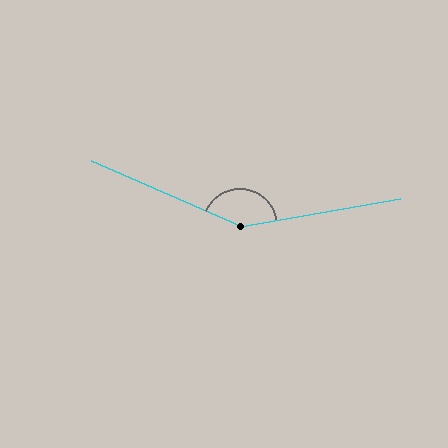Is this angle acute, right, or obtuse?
It is obtuse.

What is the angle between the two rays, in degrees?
Approximately 147 degrees.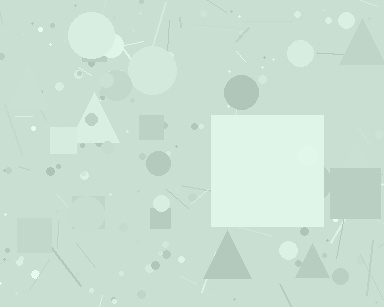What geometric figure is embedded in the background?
A square is embedded in the background.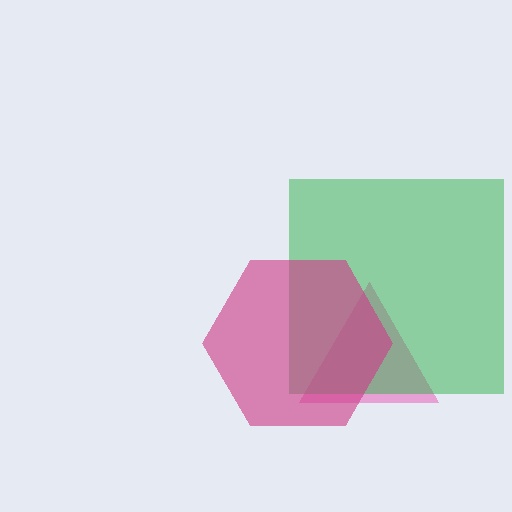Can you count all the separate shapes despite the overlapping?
Yes, there are 3 separate shapes.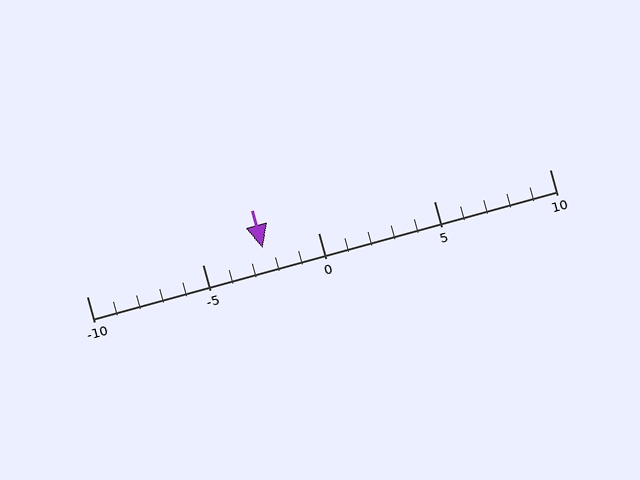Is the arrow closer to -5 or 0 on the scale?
The arrow is closer to 0.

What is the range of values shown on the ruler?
The ruler shows values from -10 to 10.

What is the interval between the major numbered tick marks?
The major tick marks are spaced 5 units apart.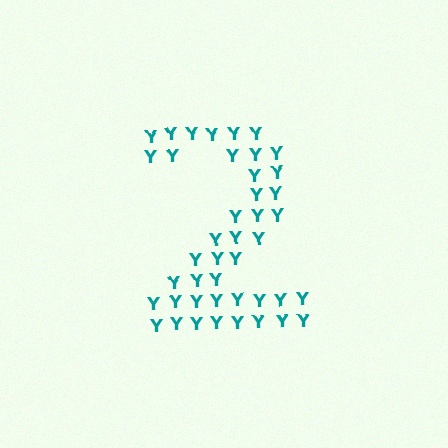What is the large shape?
The large shape is the digit 2.